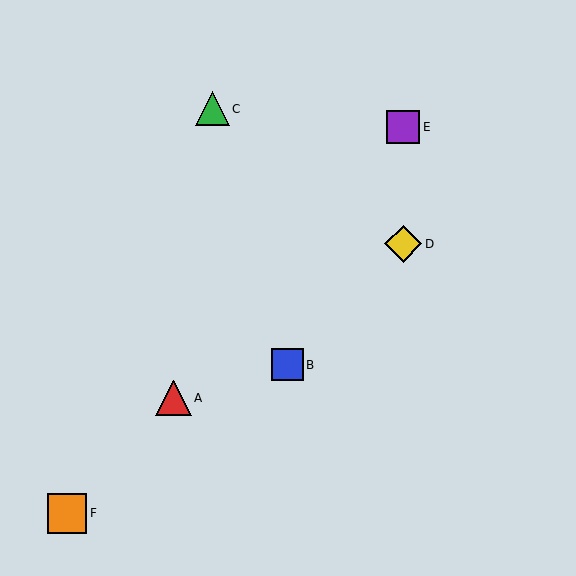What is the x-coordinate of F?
Object F is at x≈67.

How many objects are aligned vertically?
2 objects (D, E) are aligned vertically.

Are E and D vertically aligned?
Yes, both are at x≈403.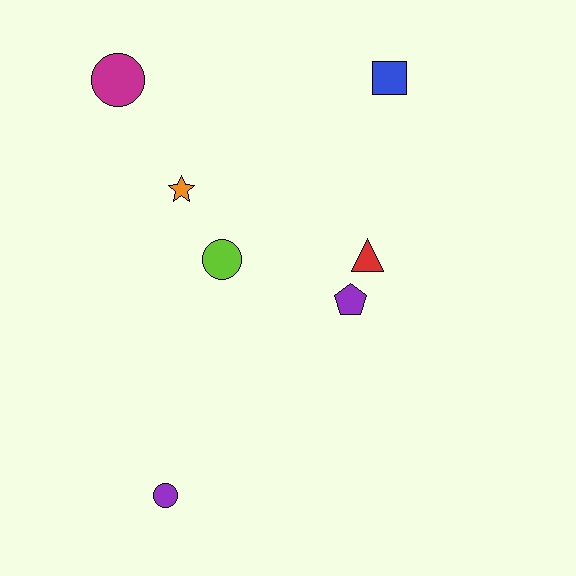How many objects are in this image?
There are 7 objects.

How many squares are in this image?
There is 1 square.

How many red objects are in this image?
There is 1 red object.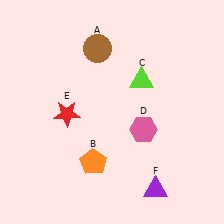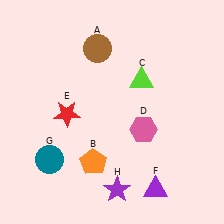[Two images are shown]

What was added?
A teal circle (G), a purple star (H) were added in Image 2.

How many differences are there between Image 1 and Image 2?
There are 2 differences between the two images.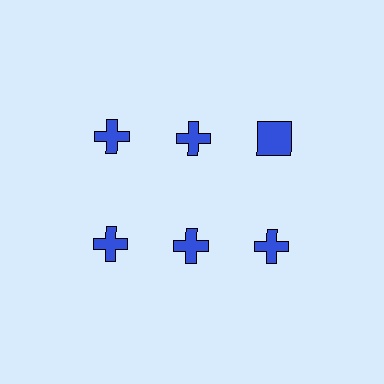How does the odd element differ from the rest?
It has a different shape: square instead of cross.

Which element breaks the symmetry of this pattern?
The blue square in the top row, center column breaks the symmetry. All other shapes are blue crosses.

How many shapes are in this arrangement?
There are 6 shapes arranged in a grid pattern.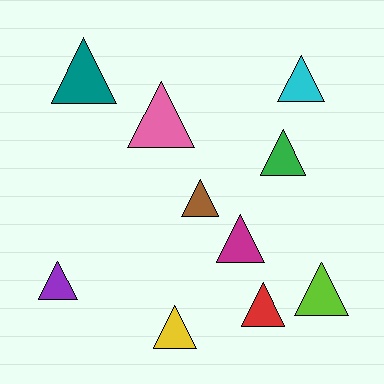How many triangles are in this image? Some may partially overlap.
There are 10 triangles.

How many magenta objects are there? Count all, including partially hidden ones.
There is 1 magenta object.